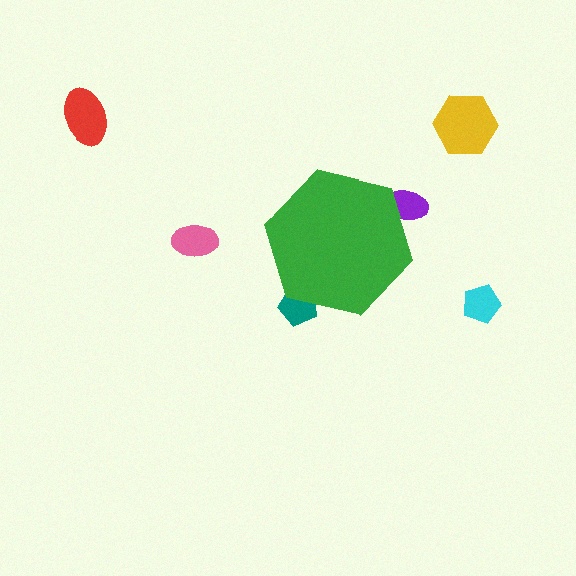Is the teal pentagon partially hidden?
Yes, the teal pentagon is partially hidden behind the green hexagon.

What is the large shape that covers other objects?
A green hexagon.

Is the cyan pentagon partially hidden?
No, the cyan pentagon is fully visible.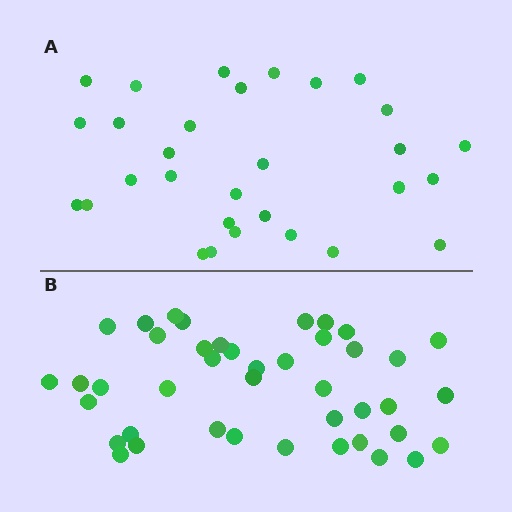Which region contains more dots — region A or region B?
Region B (the bottom region) has more dots.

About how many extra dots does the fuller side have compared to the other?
Region B has roughly 12 or so more dots than region A.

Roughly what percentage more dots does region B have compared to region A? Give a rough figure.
About 40% more.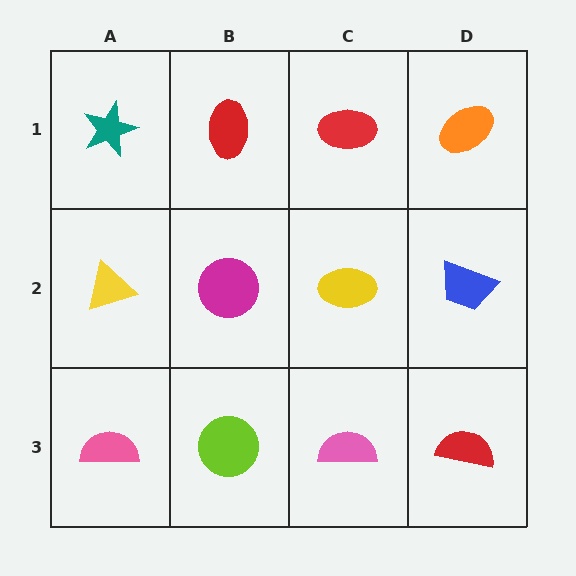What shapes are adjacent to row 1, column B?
A magenta circle (row 2, column B), a teal star (row 1, column A), a red ellipse (row 1, column C).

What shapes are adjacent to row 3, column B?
A magenta circle (row 2, column B), a pink semicircle (row 3, column A), a pink semicircle (row 3, column C).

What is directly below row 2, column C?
A pink semicircle.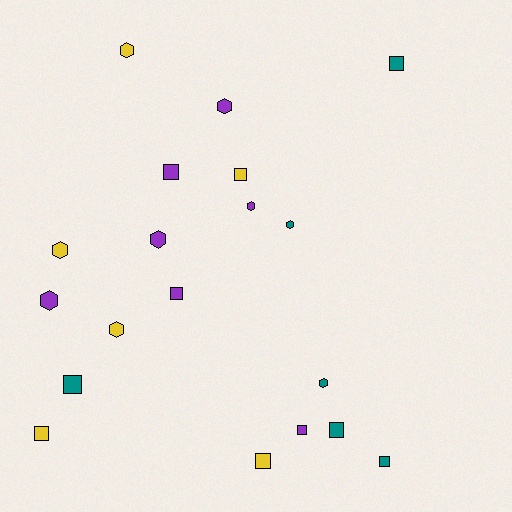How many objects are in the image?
There are 19 objects.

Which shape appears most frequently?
Square, with 10 objects.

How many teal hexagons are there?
There are 2 teal hexagons.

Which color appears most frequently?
Purple, with 7 objects.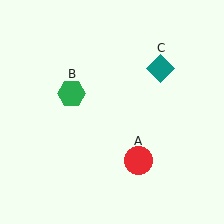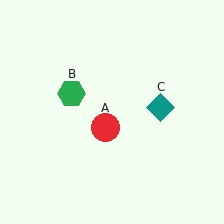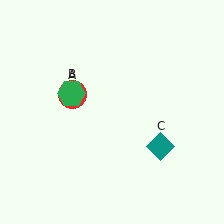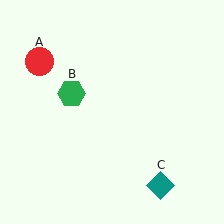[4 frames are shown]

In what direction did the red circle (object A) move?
The red circle (object A) moved up and to the left.